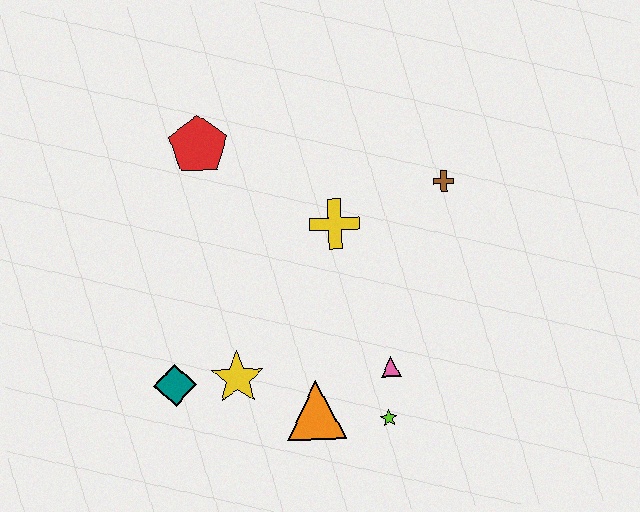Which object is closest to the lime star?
The pink triangle is closest to the lime star.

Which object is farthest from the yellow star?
The brown cross is farthest from the yellow star.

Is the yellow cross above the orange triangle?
Yes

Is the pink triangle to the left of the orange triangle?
No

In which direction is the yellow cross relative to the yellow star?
The yellow cross is above the yellow star.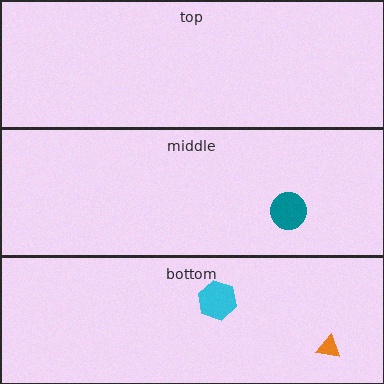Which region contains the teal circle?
The middle region.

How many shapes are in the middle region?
1.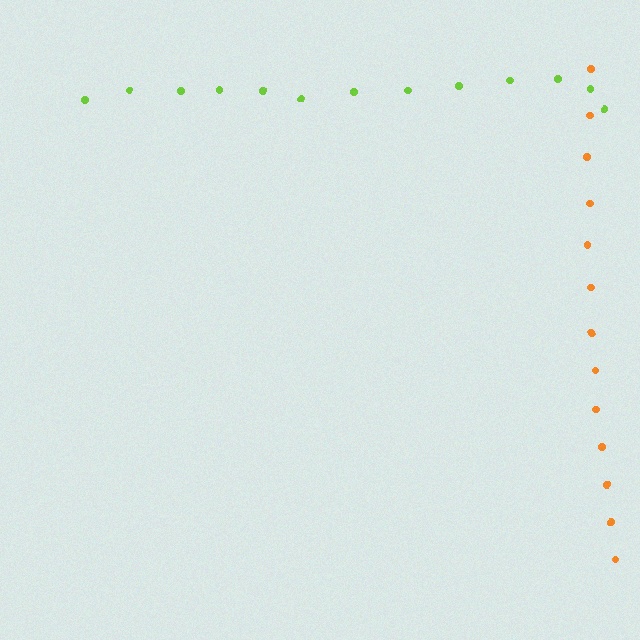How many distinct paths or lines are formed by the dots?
There are 2 distinct paths.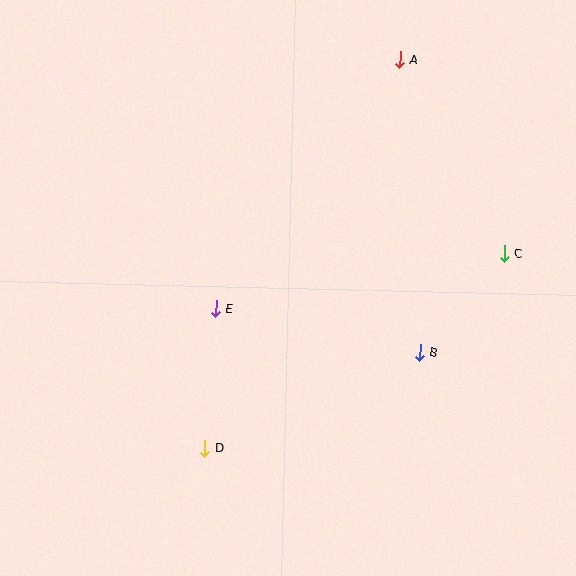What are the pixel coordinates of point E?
Point E is at (216, 308).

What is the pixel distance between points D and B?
The distance between D and B is 235 pixels.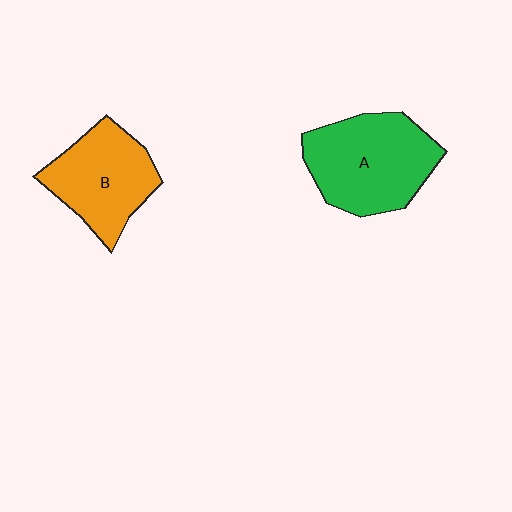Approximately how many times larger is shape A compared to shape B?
Approximately 1.2 times.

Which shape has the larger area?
Shape A (green).